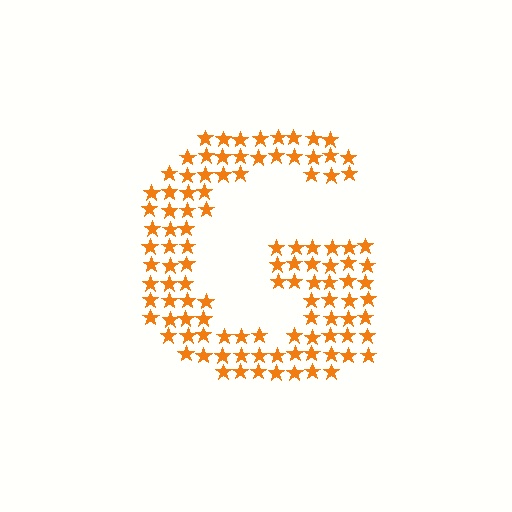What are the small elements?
The small elements are stars.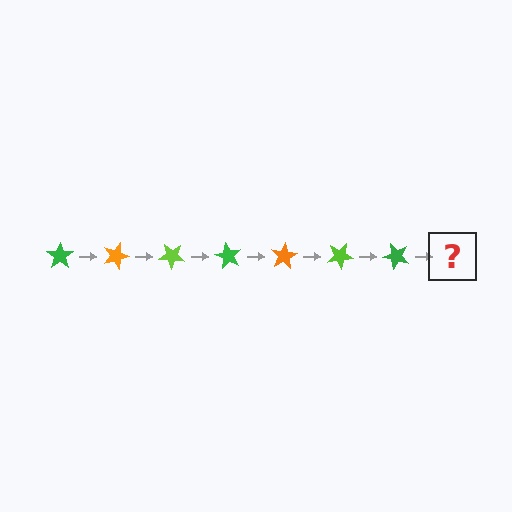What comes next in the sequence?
The next element should be an orange star, rotated 140 degrees from the start.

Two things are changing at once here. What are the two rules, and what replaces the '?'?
The two rules are that it rotates 20 degrees each step and the color cycles through green, orange, and lime. The '?' should be an orange star, rotated 140 degrees from the start.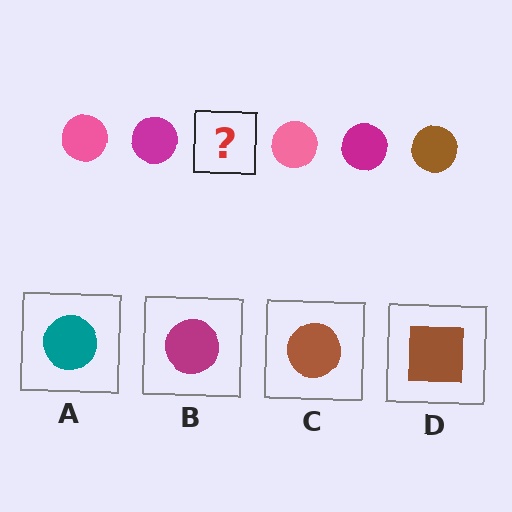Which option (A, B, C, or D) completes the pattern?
C.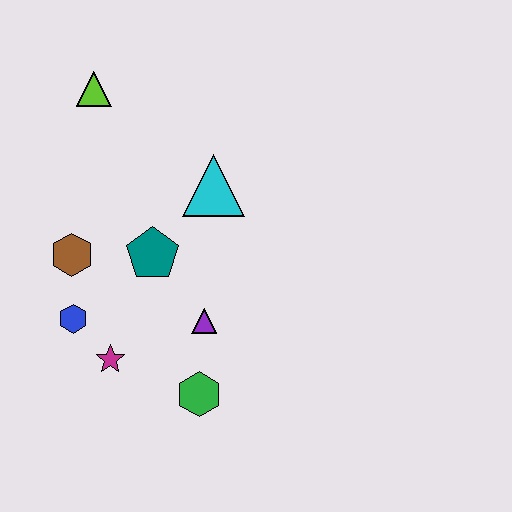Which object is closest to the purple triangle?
The green hexagon is closest to the purple triangle.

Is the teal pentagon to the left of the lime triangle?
No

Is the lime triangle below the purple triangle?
No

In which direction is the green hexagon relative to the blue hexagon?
The green hexagon is to the right of the blue hexagon.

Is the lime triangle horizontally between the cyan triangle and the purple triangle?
No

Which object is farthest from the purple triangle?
The lime triangle is farthest from the purple triangle.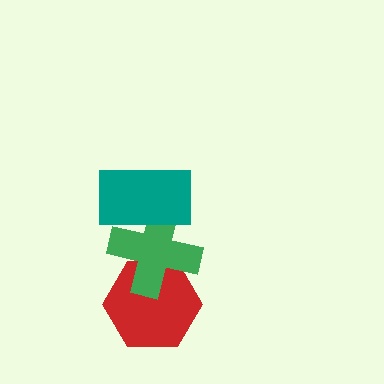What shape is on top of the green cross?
The teal rectangle is on top of the green cross.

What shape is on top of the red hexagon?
The green cross is on top of the red hexagon.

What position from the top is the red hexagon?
The red hexagon is 3rd from the top.